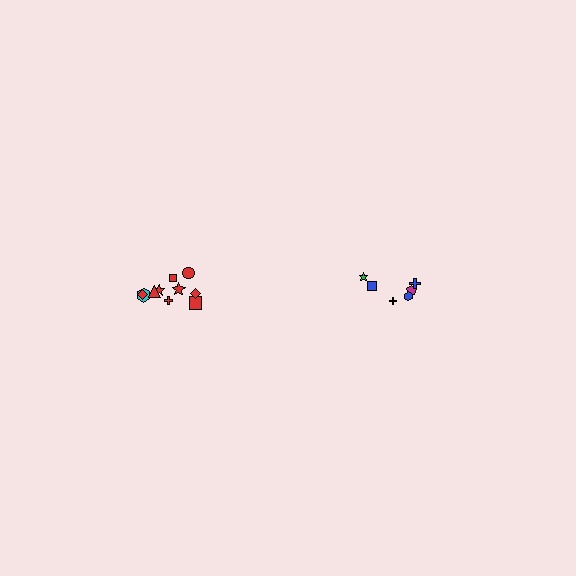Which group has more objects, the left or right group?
The left group.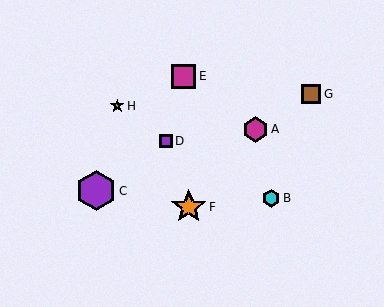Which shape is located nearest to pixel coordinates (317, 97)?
The brown square (labeled G) at (311, 94) is nearest to that location.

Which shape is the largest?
The purple hexagon (labeled C) is the largest.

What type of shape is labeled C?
Shape C is a purple hexagon.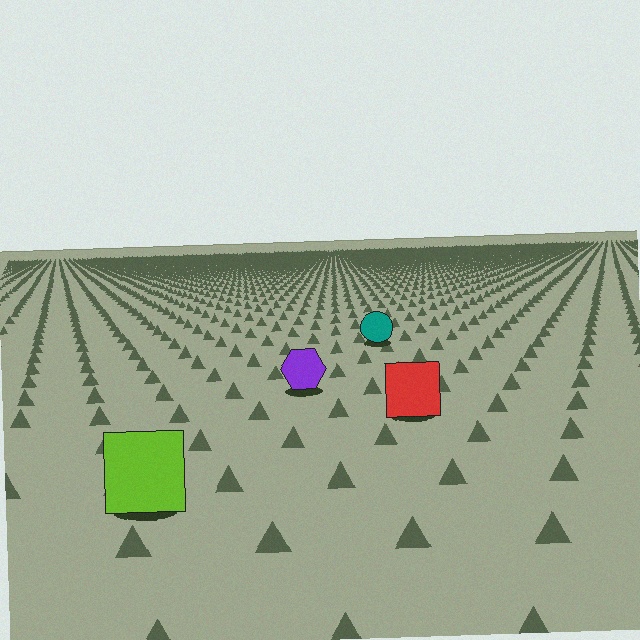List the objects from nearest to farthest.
From nearest to farthest: the lime square, the red square, the purple hexagon, the teal circle.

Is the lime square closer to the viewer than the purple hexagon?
Yes. The lime square is closer — you can tell from the texture gradient: the ground texture is coarser near it.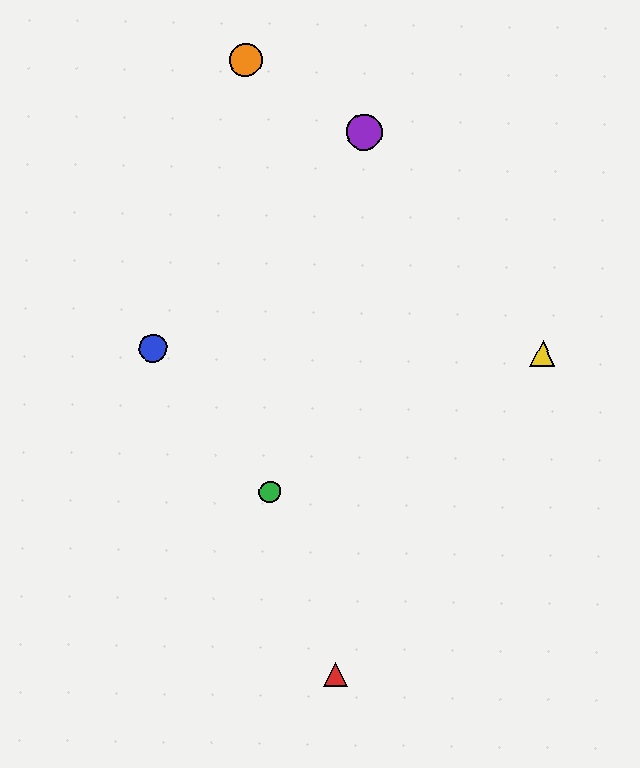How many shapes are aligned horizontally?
2 shapes (the blue circle, the yellow triangle) are aligned horizontally.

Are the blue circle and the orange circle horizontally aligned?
No, the blue circle is at y≈348 and the orange circle is at y≈60.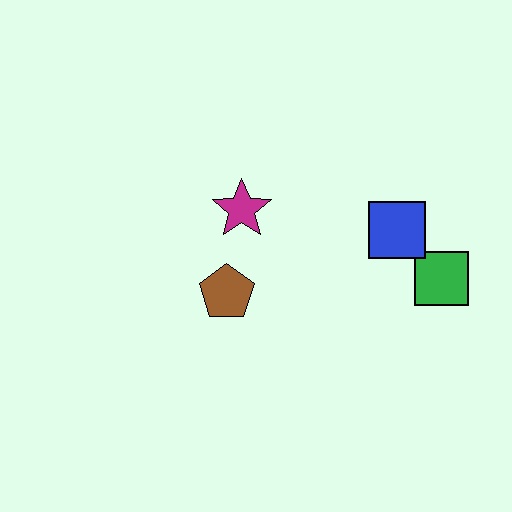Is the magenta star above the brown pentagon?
Yes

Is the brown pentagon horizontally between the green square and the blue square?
No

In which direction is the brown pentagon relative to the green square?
The brown pentagon is to the left of the green square.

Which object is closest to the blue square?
The green square is closest to the blue square.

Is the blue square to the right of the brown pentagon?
Yes